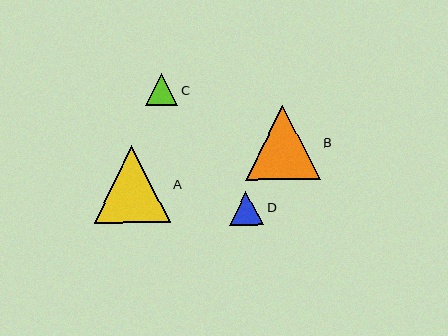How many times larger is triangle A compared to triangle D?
Triangle A is approximately 2.3 times the size of triangle D.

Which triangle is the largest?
Triangle A is the largest with a size of approximately 77 pixels.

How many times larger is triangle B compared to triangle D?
Triangle B is approximately 2.2 times the size of triangle D.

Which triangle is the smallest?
Triangle C is the smallest with a size of approximately 33 pixels.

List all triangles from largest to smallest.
From largest to smallest: A, B, D, C.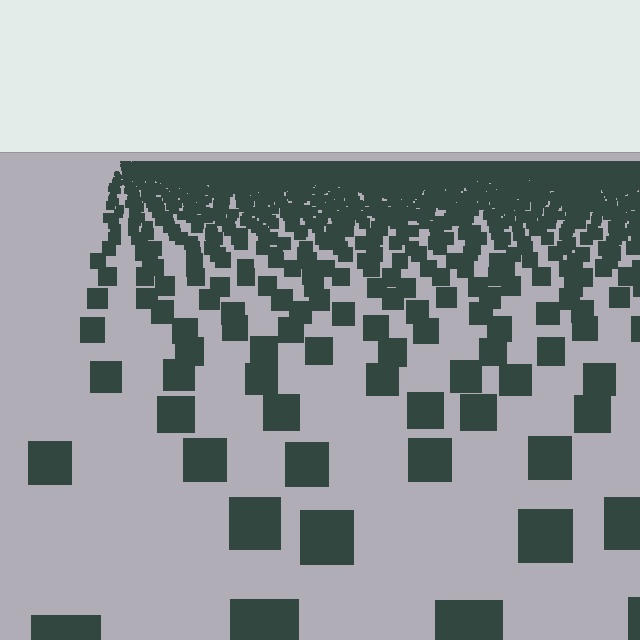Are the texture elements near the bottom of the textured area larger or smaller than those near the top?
Larger. Near the bottom, elements are closer to the viewer and appear at a bigger on-screen size.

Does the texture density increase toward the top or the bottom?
Density increases toward the top.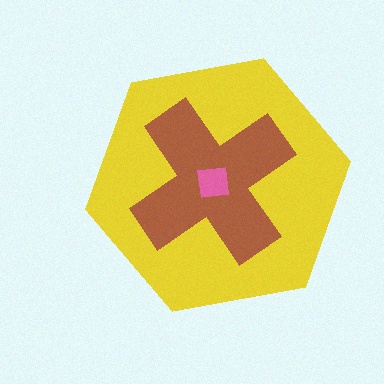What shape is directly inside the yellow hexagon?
The brown cross.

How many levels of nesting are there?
3.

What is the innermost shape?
The pink square.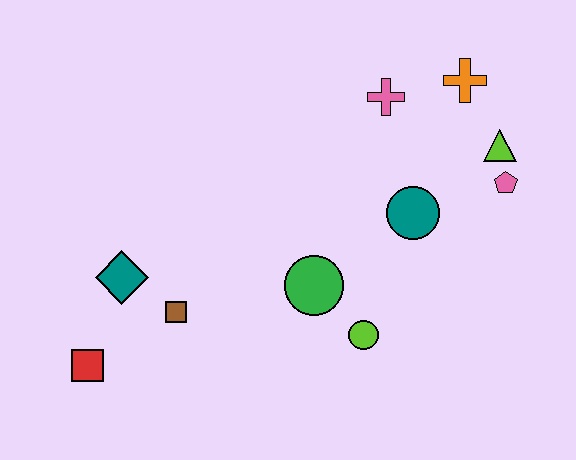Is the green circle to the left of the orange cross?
Yes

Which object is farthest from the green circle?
The orange cross is farthest from the green circle.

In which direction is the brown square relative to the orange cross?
The brown square is to the left of the orange cross.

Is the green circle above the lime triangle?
No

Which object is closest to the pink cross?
The orange cross is closest to the pink cross.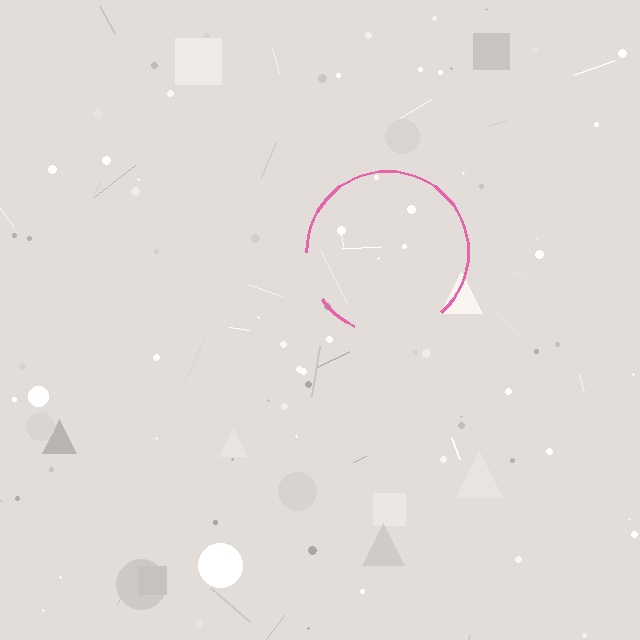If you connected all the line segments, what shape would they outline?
They would outline a circle.